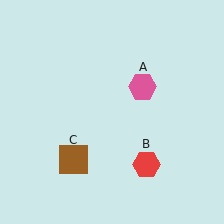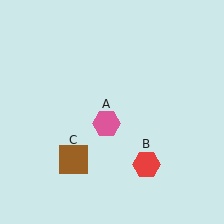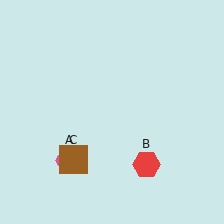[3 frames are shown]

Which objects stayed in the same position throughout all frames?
Red hexagon (object B) and brown square (object C) remained stationary.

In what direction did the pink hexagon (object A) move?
The pink hexagon (object A) moved down and to the left.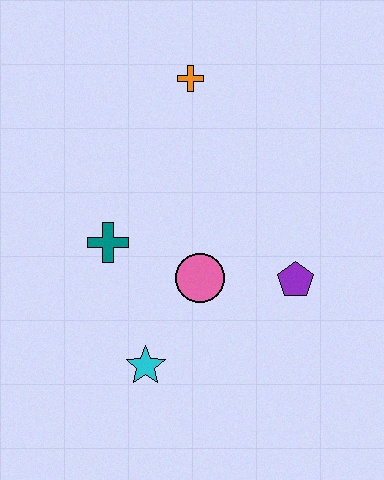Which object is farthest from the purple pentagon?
The orange cross is farthest from the purple pentagon.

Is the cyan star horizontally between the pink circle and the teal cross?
Yes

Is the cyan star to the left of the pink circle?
Yes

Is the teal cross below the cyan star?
No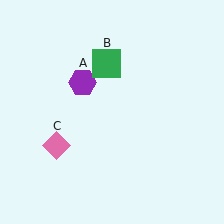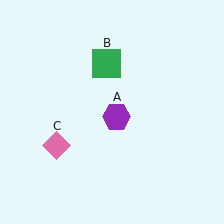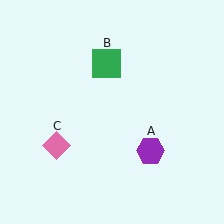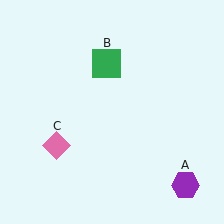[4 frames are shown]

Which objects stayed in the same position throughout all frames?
Green square (object B) and pink diamond (object C) remained stationary.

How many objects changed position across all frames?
1 object changed position: purple hexagon (object A).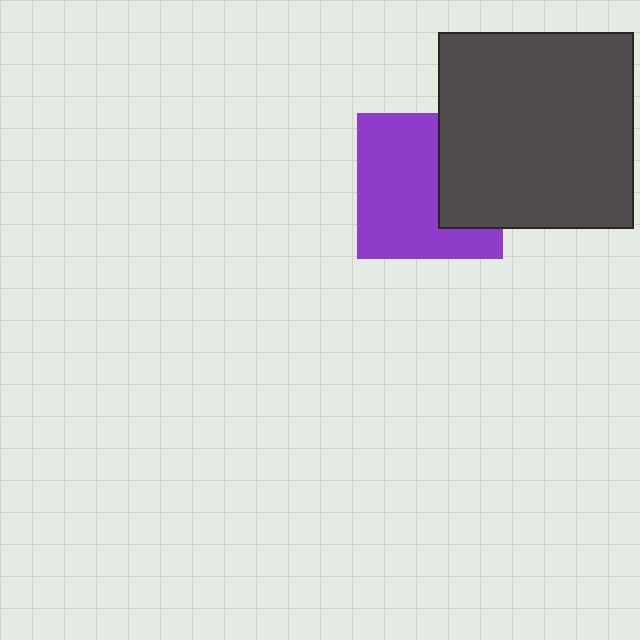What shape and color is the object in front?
The object in front is a dark gray square.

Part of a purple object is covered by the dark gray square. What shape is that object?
It is a square.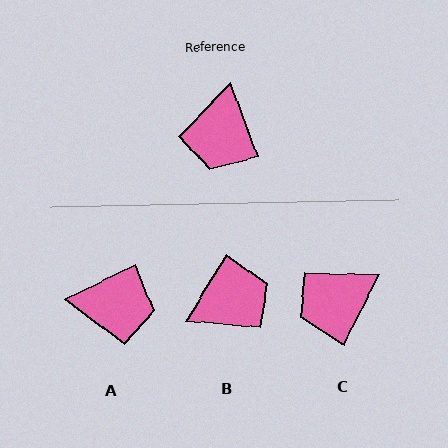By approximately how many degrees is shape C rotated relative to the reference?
Approximately 47 degrees clockwise.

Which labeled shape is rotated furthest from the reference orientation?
B, about 129 degrees away.